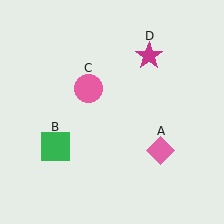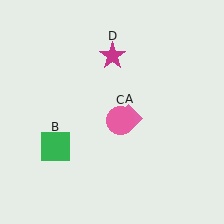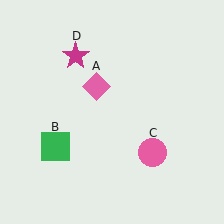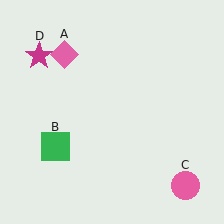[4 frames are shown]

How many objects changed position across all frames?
3 objects changed position: pink diamond (object A), pink circle (object C), magenta star (object D).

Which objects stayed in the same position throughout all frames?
Green square (object B) remained stationary.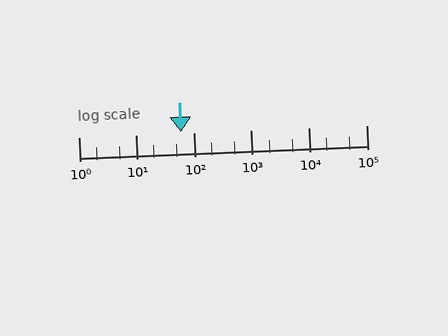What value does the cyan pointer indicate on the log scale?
The pointer indicates approximately 61.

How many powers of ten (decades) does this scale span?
The scale spans 5 decades, from 1 to 100000.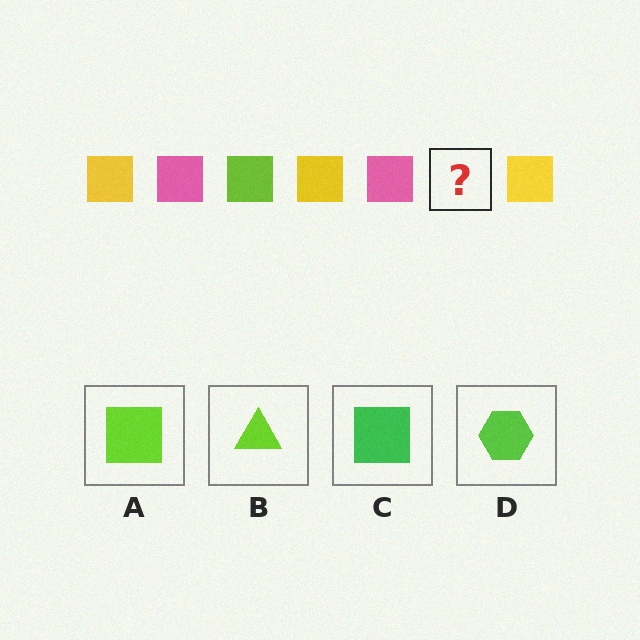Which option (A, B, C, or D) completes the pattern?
A.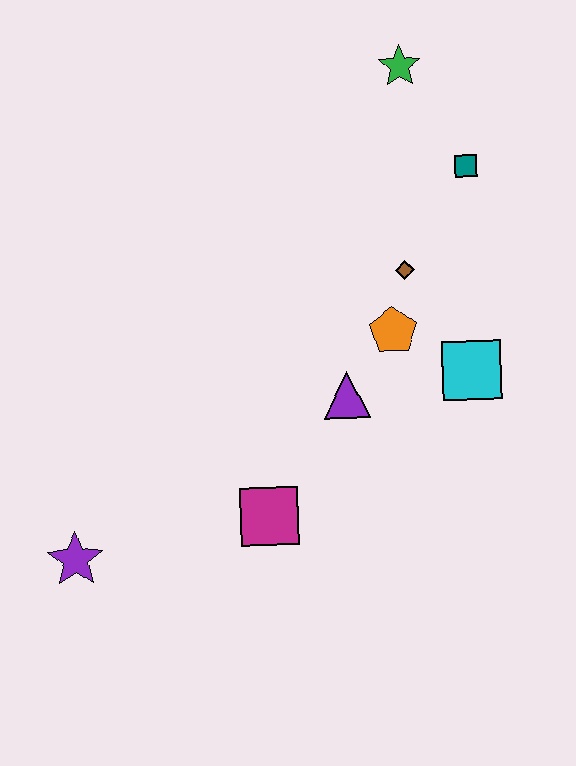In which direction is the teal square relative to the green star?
The teal square is below the green star.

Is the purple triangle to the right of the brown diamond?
No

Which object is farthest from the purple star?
The green star is farthest from the purple star.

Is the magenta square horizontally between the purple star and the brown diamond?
Yes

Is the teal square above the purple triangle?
Yes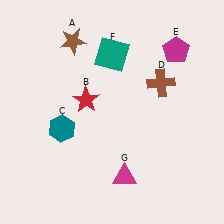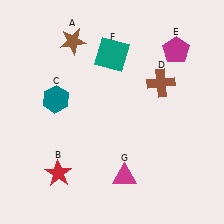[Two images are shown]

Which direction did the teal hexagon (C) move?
The teal hexagon (C) moved up.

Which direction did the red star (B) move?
The red star (B) moved down.